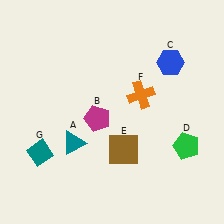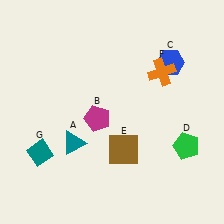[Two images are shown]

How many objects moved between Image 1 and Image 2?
1 object moved between the two images.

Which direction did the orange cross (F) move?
The orange cross (F) moved up.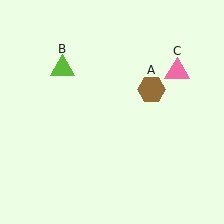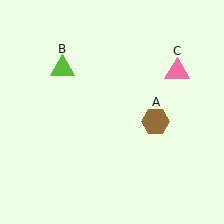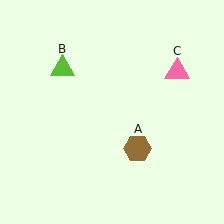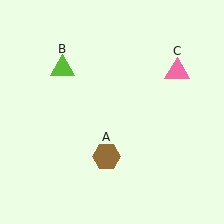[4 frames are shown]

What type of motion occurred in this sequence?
The brown hexagon (object A) rotated clockwise around the center of the scene.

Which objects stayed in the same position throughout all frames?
Lime triangle (object B) and pink triangle (object C) remained stationary.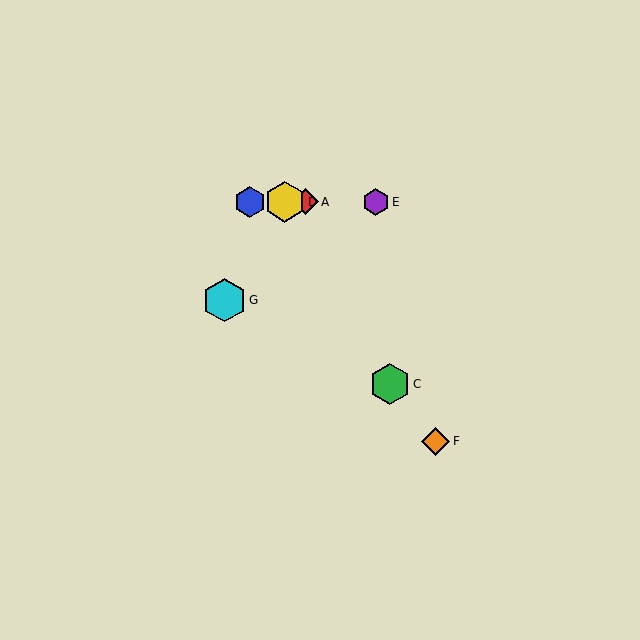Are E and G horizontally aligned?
No, E is at y≈202 and G is at y≈300.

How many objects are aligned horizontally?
4 objects (A, B, D, E) are aligned horizontally.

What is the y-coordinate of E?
Object E is at y≈202.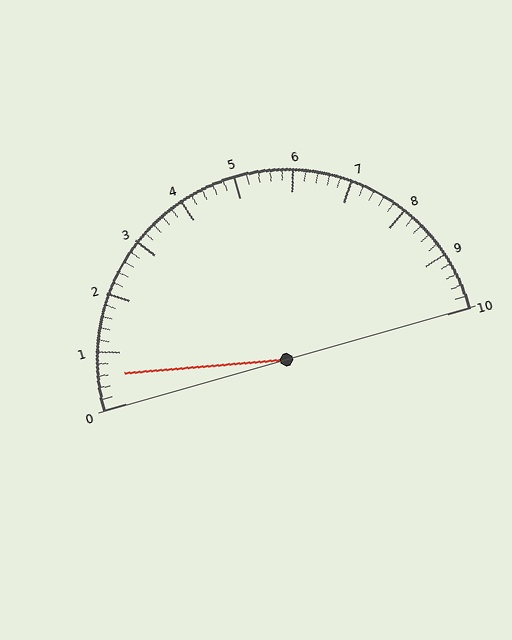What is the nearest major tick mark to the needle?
The nearest major tick mark is 1.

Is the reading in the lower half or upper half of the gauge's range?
The reading is in the lower half of the range (0 to 10).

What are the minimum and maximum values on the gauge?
The gauge ranges from 0 to 10.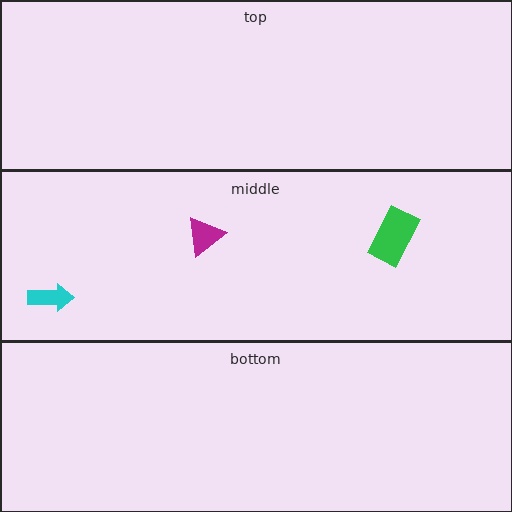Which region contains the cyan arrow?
The middle region.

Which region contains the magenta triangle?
The middle region.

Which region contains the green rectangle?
The middle region.